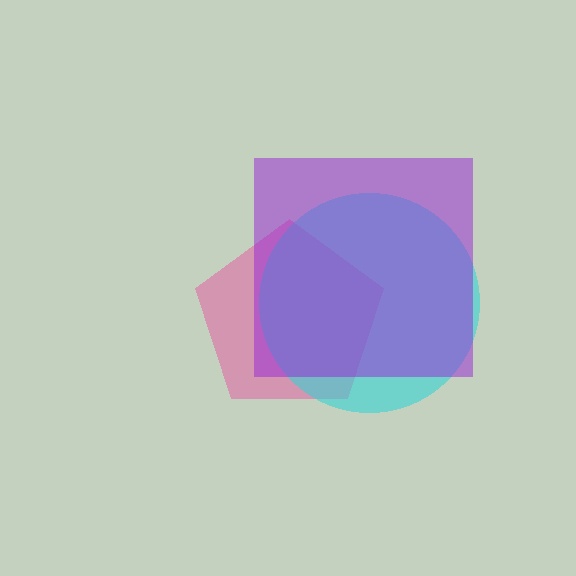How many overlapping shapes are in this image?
There are 3 overlapping shapes in the image.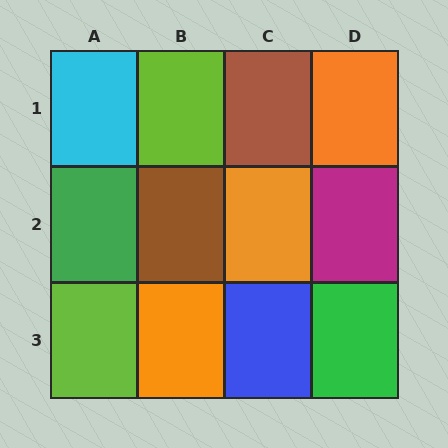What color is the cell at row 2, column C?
Orange.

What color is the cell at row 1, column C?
Brown.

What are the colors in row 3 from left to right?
Lime, orange, blue, green.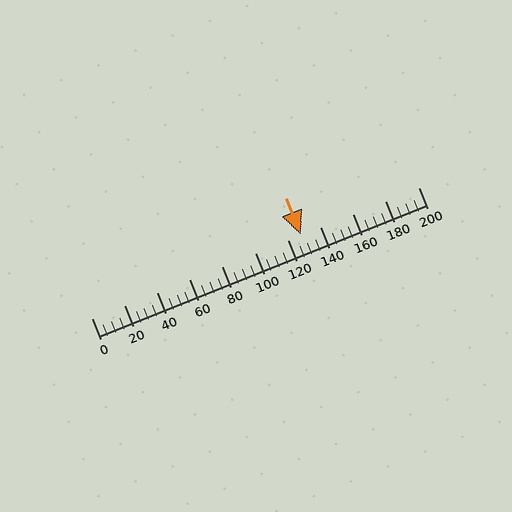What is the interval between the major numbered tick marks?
The major tick marks are spaced 20 units apart.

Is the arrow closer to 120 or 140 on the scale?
The arrow is closer to 120.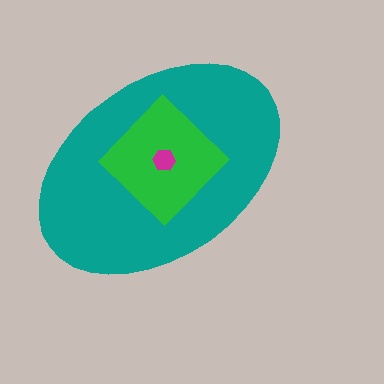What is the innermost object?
The magenta hexagon.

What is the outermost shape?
The teal ellipse.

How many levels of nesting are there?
3.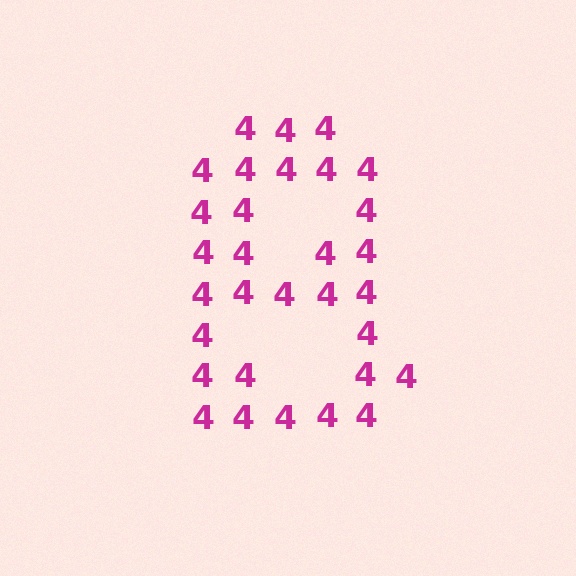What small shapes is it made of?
It is made of small digit 4's.